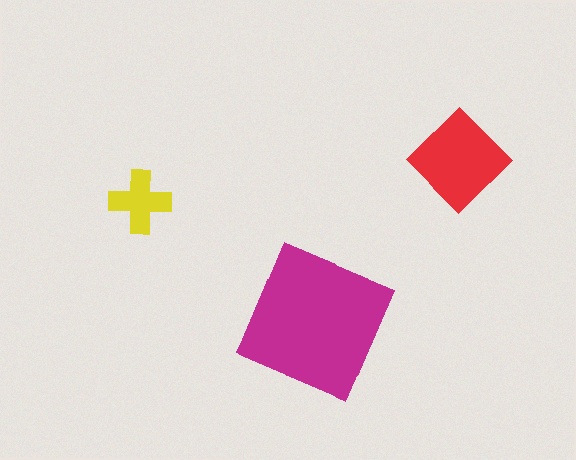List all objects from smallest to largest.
The yellow cross, the red diamond, the magenta square.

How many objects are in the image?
There are 3 objects in the image.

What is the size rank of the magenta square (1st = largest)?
1st.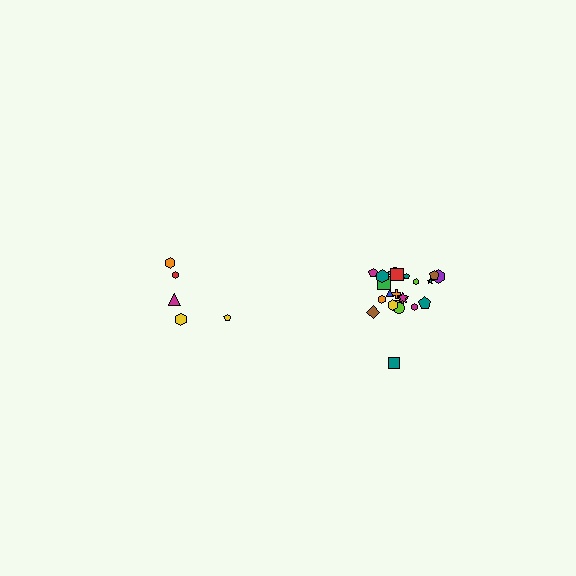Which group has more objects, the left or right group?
The right group.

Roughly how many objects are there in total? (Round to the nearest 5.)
Roughly 25 objects in total.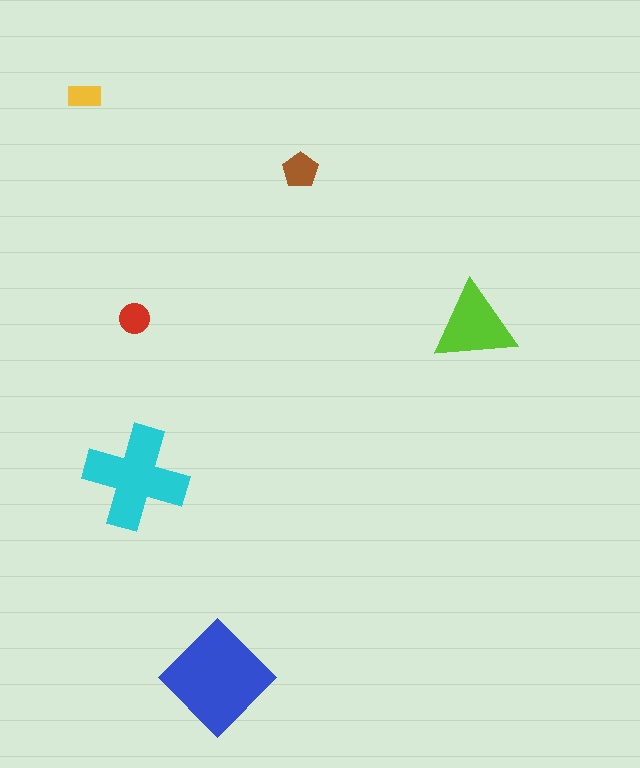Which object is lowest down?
The blue diamond is bottommost.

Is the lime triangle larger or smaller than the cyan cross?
Smaller.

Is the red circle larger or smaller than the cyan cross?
Smaller.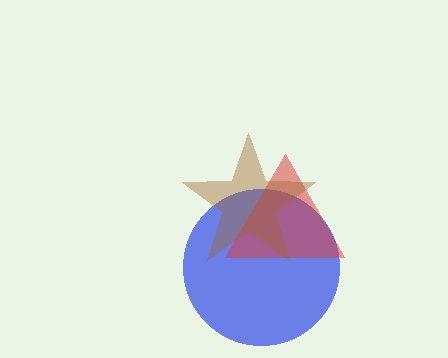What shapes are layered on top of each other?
The layered shapes are: a blue circle, a red triangle, a brown star.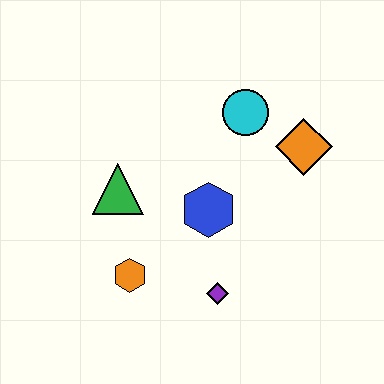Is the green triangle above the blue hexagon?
Yes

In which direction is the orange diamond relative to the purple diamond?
The orange diamond is above the purple diamond.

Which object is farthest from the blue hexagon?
The orange diamond is farthest from the blue hexagon.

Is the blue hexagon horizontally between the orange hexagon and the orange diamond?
Yes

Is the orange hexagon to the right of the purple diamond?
No